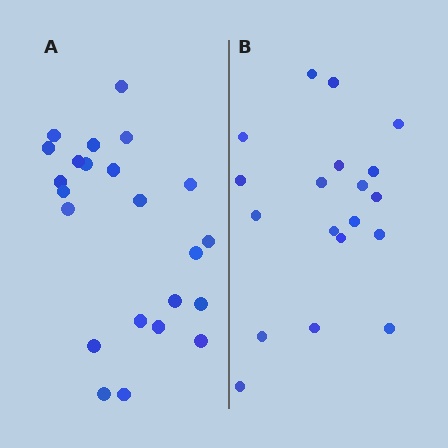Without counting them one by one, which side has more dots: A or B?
Region A (the left region) has more dots.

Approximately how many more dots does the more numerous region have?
Region A has about 4 more dots than region B.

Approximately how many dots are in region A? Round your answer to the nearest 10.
About 20 dots. (The exact count is 23, which rounds to 20.)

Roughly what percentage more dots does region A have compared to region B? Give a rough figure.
About 20% more.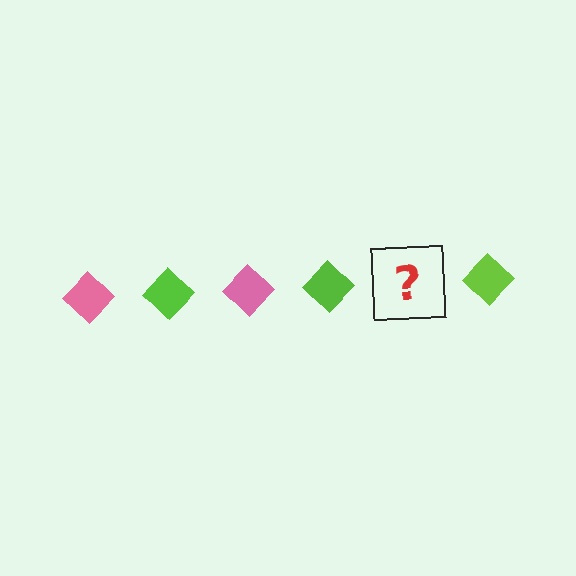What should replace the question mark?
The question mark should be replaced with a pink diamond.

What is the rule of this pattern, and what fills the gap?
The rule is that the pattern cycles through pink, lime diamonds. The gap should be filled with a pink diamond.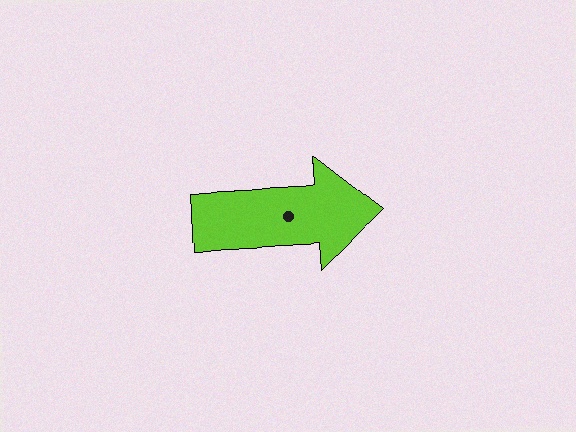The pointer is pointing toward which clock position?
Roughly 3 o'clock.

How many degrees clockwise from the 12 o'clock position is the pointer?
Approximately 87 degrees.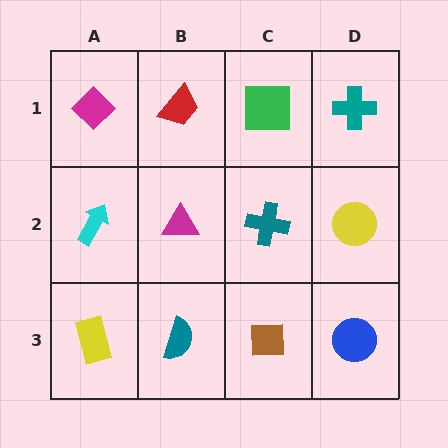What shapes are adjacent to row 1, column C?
A teal cross (row 2, column C), a red trapezoid (row 1, column B), a teal cross (row 1, column D).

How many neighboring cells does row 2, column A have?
3.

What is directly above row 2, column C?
A green square.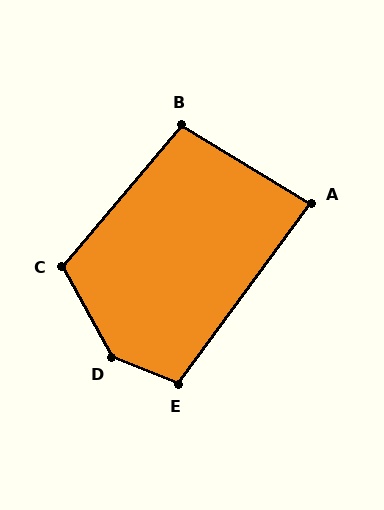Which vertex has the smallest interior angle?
A, at approximately 85 degrees.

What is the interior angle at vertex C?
Approximately 112 degrees (obtuse).